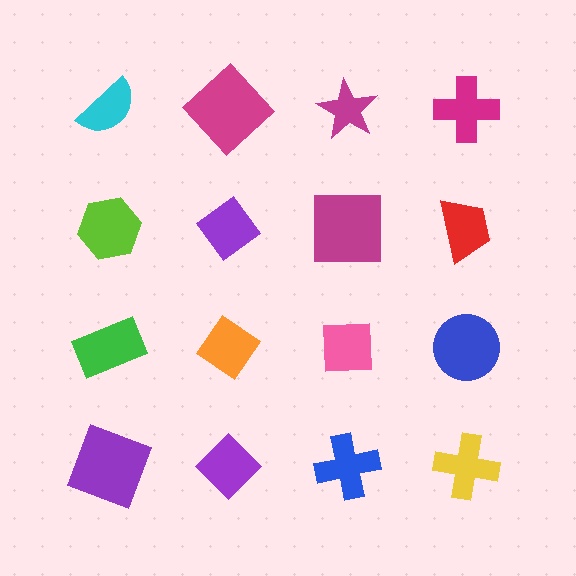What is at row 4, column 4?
A yellow cross.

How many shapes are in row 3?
4 shapes.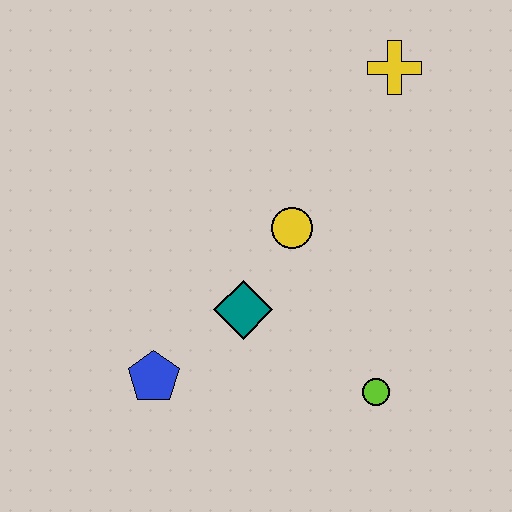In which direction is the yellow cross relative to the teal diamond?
The yellow cross is above the teal diamond.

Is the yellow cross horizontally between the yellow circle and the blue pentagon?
No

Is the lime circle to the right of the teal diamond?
Yes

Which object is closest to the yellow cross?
The yellow circle is closest to the yellow cross.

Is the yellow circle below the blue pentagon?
No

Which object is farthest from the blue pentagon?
The yellow cross is farthest from the blue pentagon.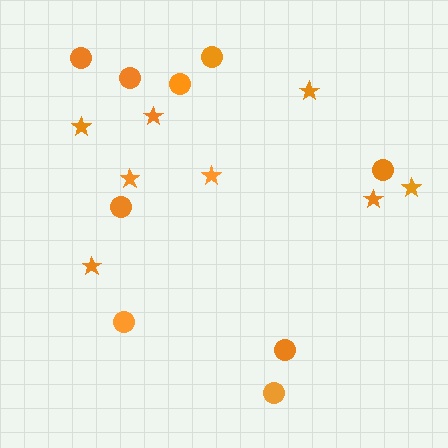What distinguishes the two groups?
There are 2 groups: one group of circles (9) and one group of stars (8).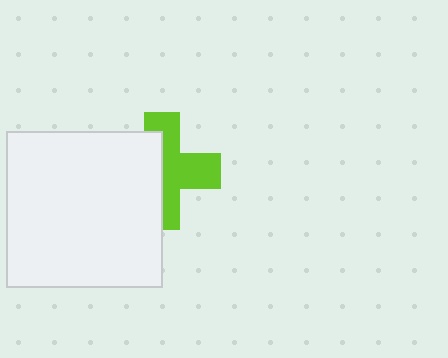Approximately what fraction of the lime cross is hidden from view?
Roughly 47% of the lime cross is hidden behind the white square.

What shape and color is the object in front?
The object in front is a white square.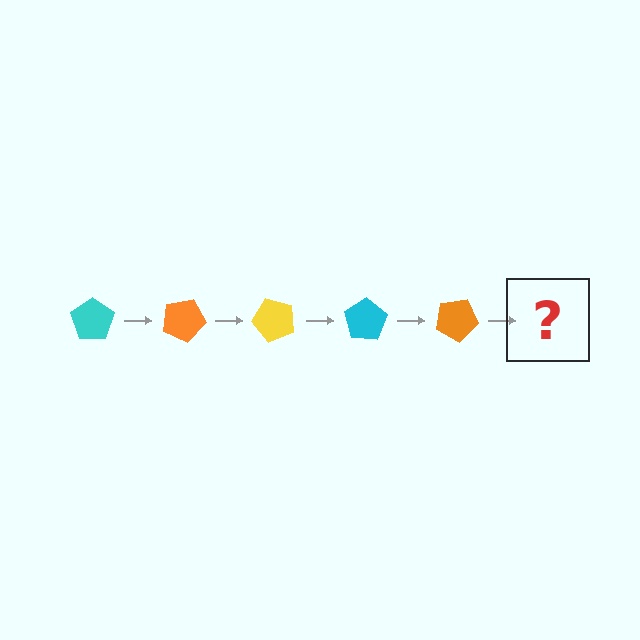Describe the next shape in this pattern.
It should be a yellow pentagon, rotated 125 degrees from the start.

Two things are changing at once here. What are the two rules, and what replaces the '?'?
The two rules are that it rotates 25 degrees each step and the color cycles through cyan, orange, and yellow. The '?' should be a yellow pentagon, rotated 125 degrees from the start.